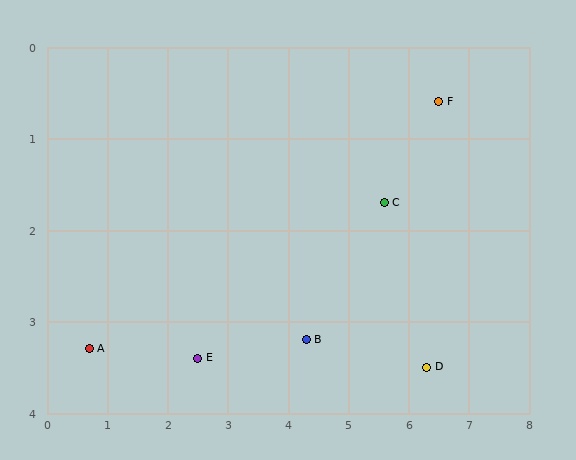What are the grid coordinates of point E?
Point E is at approximately (2.5, 3.4).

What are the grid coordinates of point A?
Point A is at approximately (0.7, 3.3).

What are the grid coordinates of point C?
Point C is at approximately (5.6, 1.7).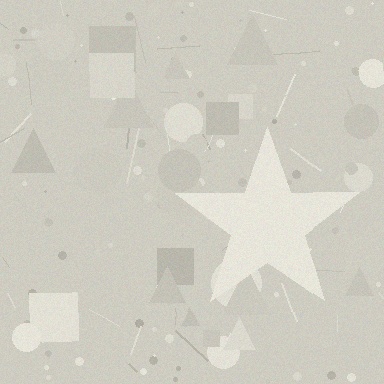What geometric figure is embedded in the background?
A star is embedded in the background.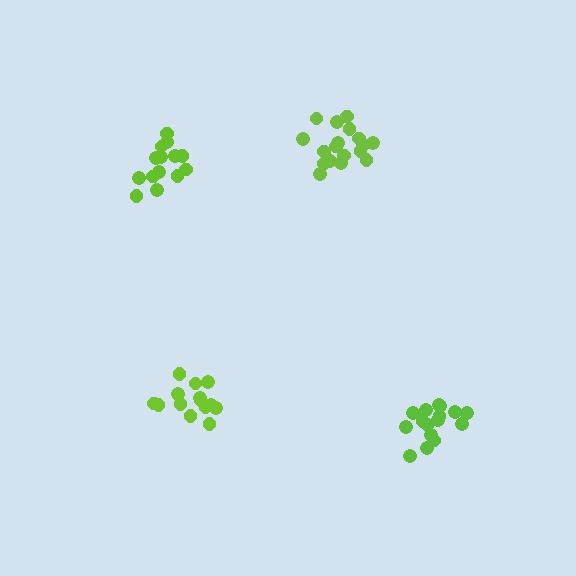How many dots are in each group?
Group 1: 16 dots, Group 2: 14 dots, Group 3: 14 dots, Group 4: 18 dots (62 total).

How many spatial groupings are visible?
There are 4 spatial groupings.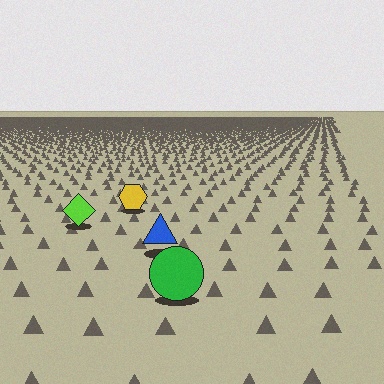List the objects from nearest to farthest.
From nearest to farthest: the green circle, the blue triangle, the lime diamond, the yellow hexagon.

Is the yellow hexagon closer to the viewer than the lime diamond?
No. The lime diamond is closer — you can tell from the texture gradient: the ground texture is coarser near it.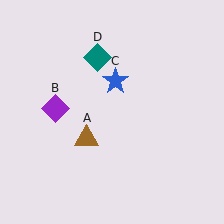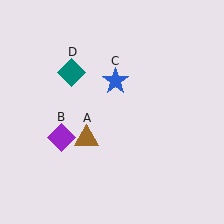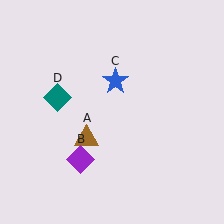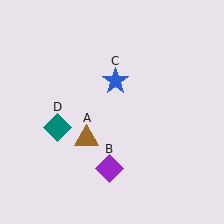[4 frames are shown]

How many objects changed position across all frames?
2 objects changed position: purple diamond (object B), teal diamond (object D).